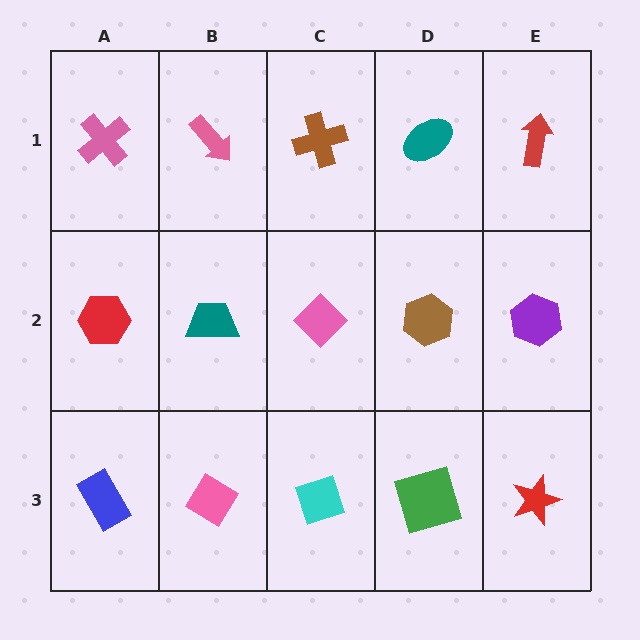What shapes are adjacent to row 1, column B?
A teal trapezoid (row 2, column B), a pink cross (row 1, column A), a brown cross (row 1, column C).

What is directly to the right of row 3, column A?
A pink diamond.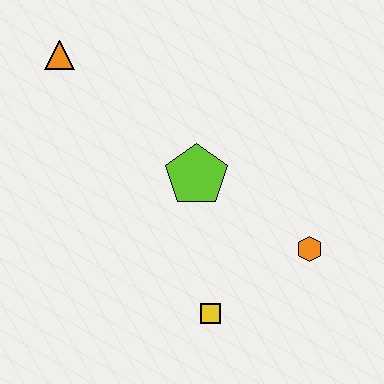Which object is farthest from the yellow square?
The orange triangle is farthest from the yellow square.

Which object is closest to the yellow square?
The orange hexagon is closest to the yellow square.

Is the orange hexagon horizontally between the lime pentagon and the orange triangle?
No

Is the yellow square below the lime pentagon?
Yes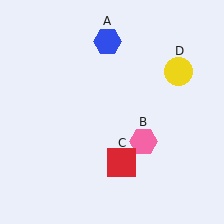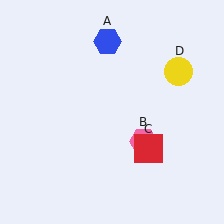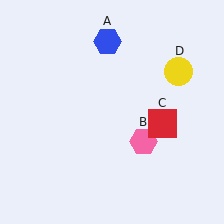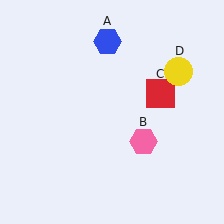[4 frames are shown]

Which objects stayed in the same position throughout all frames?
Blue hexagon (object A) and pink hexagon (object B) and yellow circle (object D) remained stationary.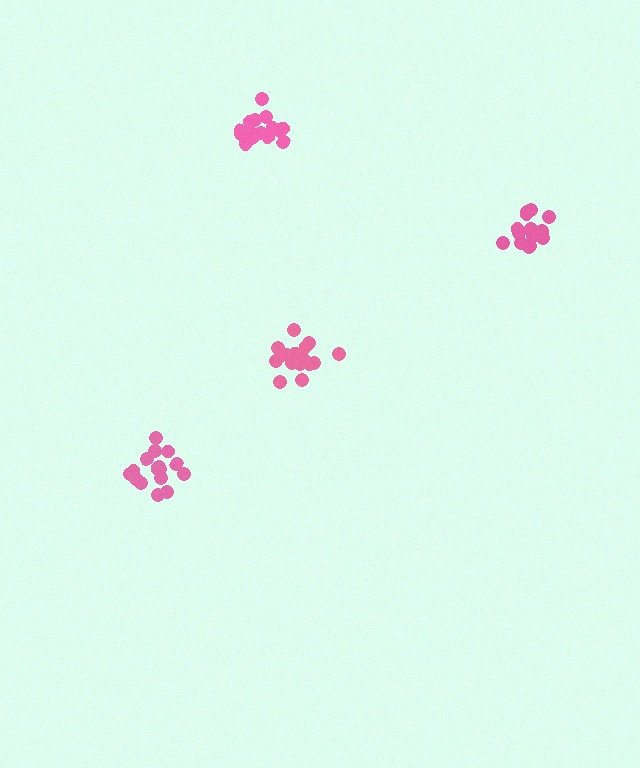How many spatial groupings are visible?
There are 4 spatial groupings.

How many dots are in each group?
Group 1: 17 dots, Group 2: 16 dots, Group 3: 16 dots, Group 4: 15 dots (64 total).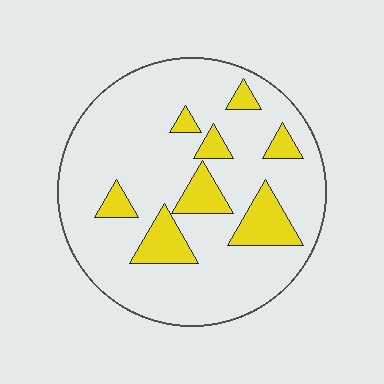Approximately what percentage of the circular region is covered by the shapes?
Approximately 20%.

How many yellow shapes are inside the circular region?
8.